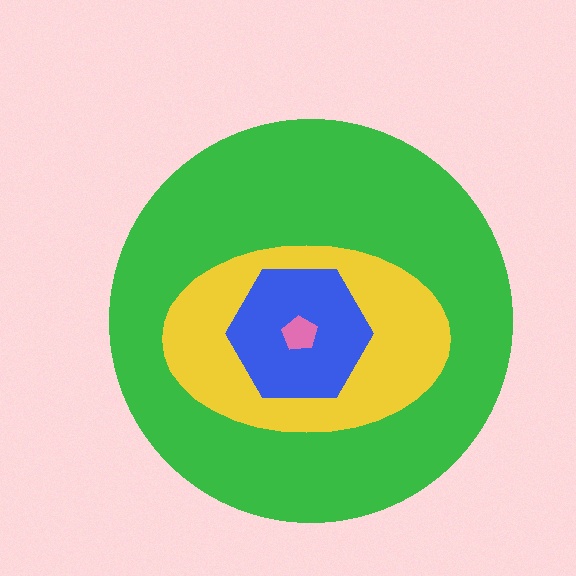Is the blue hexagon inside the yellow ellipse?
Yes.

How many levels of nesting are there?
4.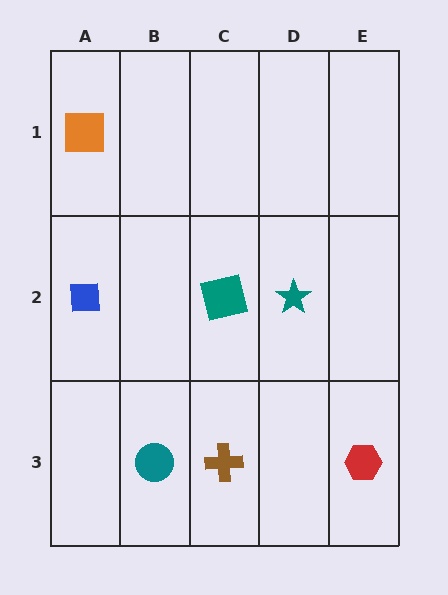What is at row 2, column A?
A blue square.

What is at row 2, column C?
A teal square.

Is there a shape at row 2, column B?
No, that cell is empty.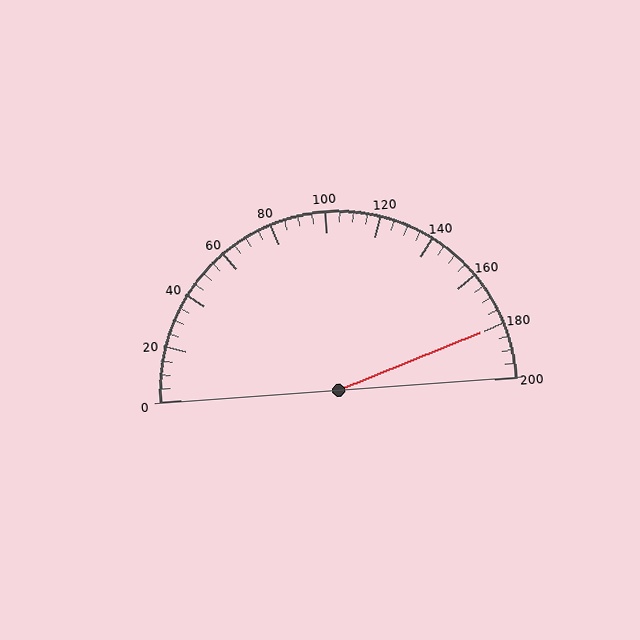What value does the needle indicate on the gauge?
The needle indicates approximately 180.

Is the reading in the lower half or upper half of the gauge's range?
The reading is in the upper half of the range (0 to 200).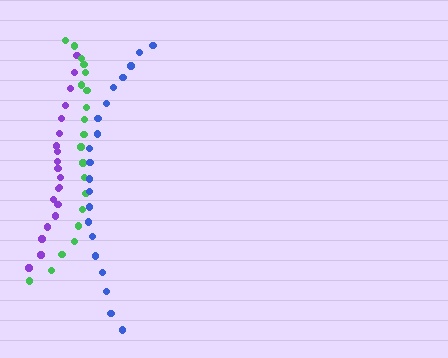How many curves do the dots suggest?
There are 3 distinct paths.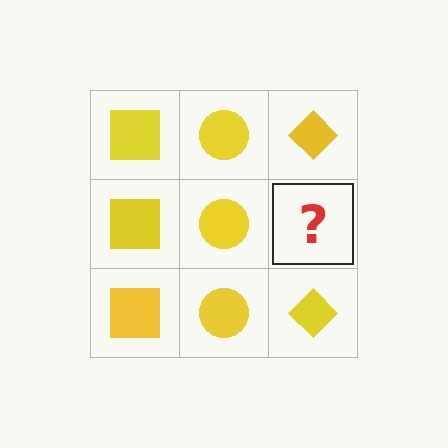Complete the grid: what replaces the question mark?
The question mark should be replaced with a yellow diamond.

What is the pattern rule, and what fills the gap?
The rule is that each column has a consistent shape. The gap should be filled with a yellow diamond.